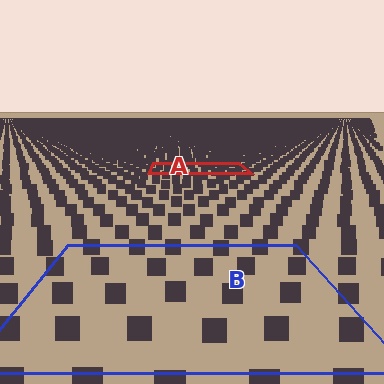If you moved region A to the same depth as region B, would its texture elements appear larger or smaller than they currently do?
They would appear larger. At a closer depth, the same texture elements are projected at a bigger on-screen size.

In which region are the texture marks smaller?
The texture marks are smaller in region A, because it is farther away.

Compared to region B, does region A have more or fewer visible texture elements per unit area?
Region A has more texture elements per unit area — they are packed more densely because it is farther away.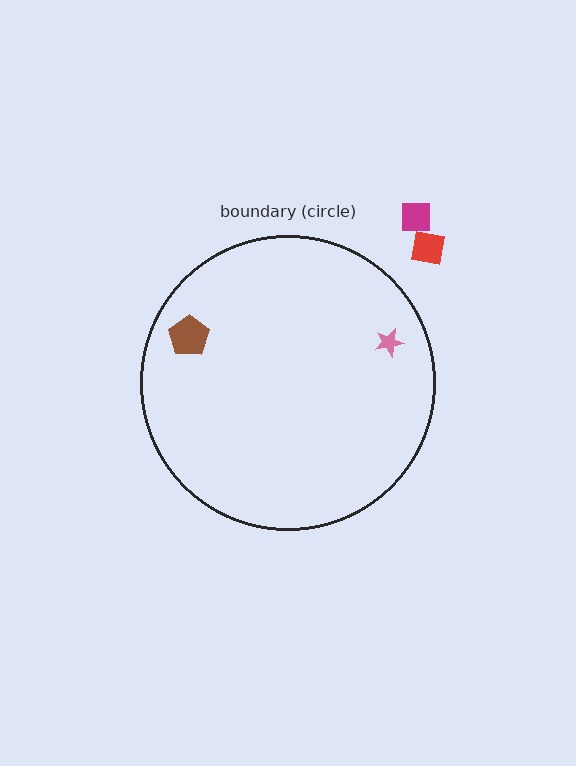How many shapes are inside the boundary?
2 inside, 2 outside.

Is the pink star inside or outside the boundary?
Inside.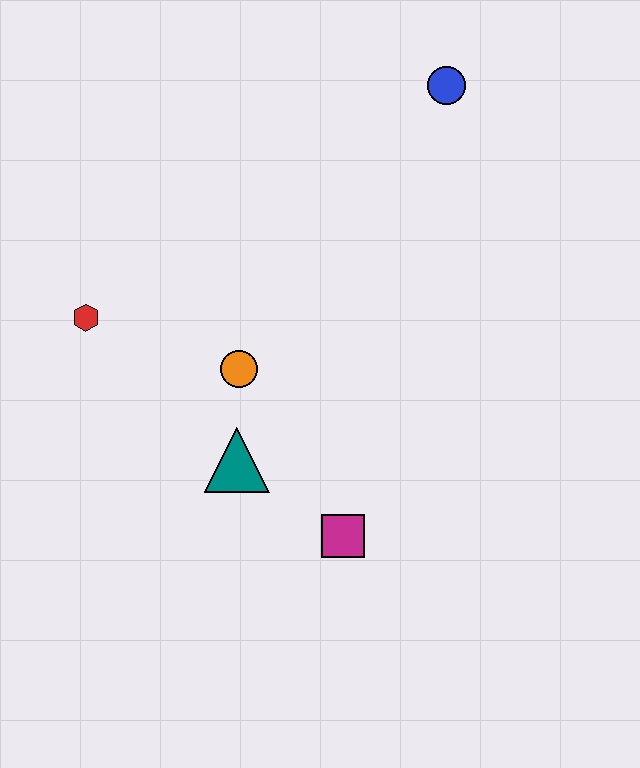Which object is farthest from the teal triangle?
The blue circle is farthest from the teal triangle.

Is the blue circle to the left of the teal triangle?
No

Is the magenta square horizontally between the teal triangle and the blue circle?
Yes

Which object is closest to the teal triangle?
The orange circle is closest to the teal triangle.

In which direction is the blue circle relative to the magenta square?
The blue circle is above the magenta square.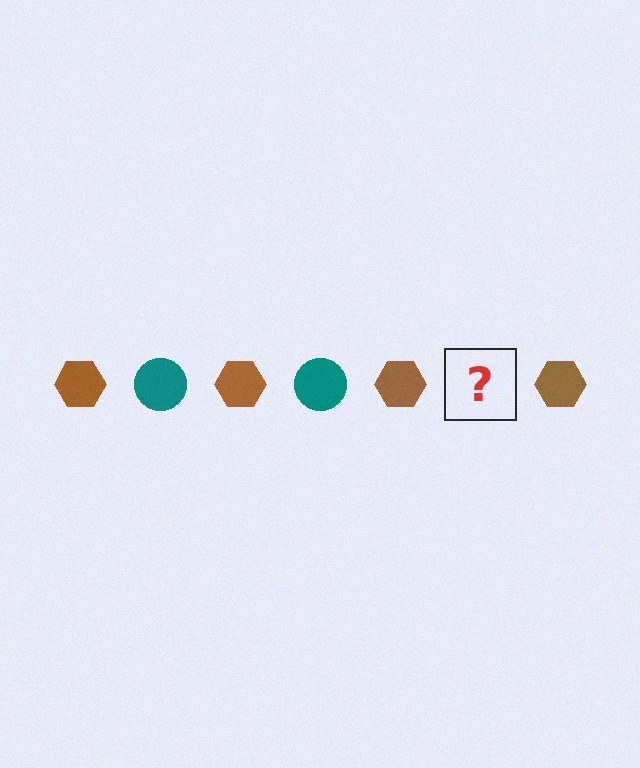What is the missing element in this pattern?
The missing element is a teal circle.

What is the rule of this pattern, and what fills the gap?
The rule is that the pattern alternates between brown hexagon and teal circle. The gap should be filled with a teal circle.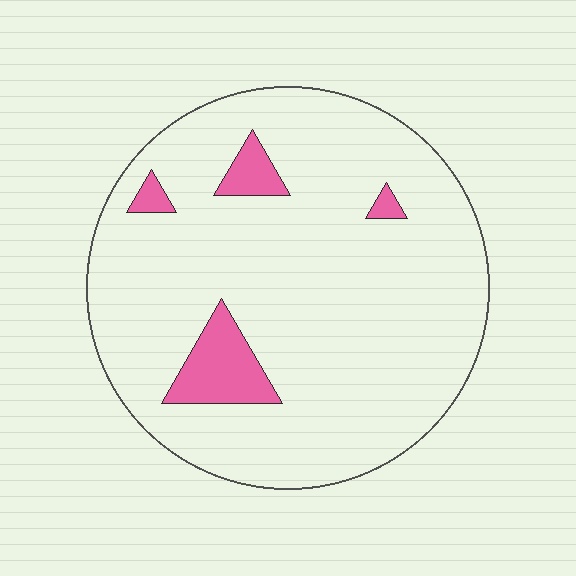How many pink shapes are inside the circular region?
4.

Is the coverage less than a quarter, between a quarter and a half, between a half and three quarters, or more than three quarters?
Less than a quarter.